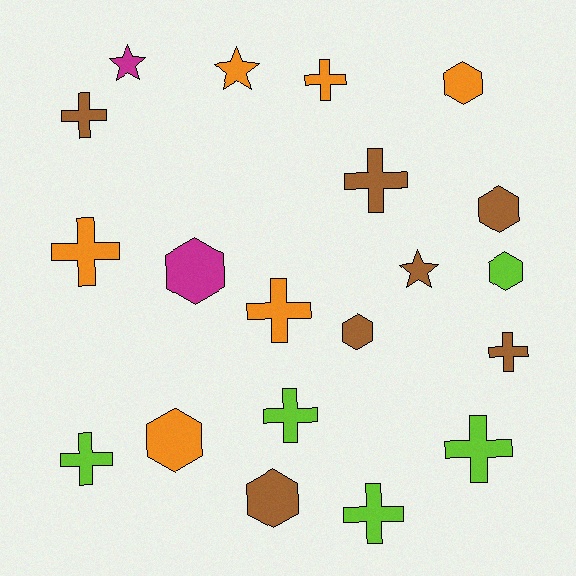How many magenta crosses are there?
There are no magenta crosses.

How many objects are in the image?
There are 20 objects.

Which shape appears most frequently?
Cross, with 10 objects.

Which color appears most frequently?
Brown, with 7 objects.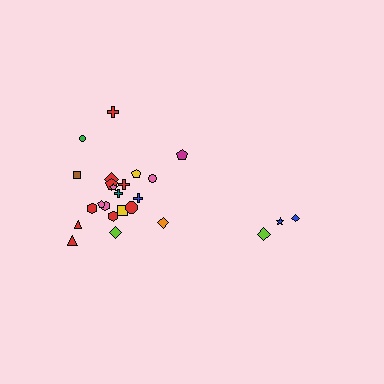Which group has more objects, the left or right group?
The left group.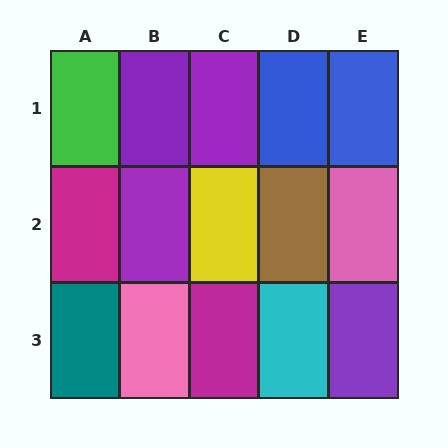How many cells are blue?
2 cells are blue.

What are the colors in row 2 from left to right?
Magenta, purple, yellow, brown, pink.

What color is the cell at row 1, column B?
Purple.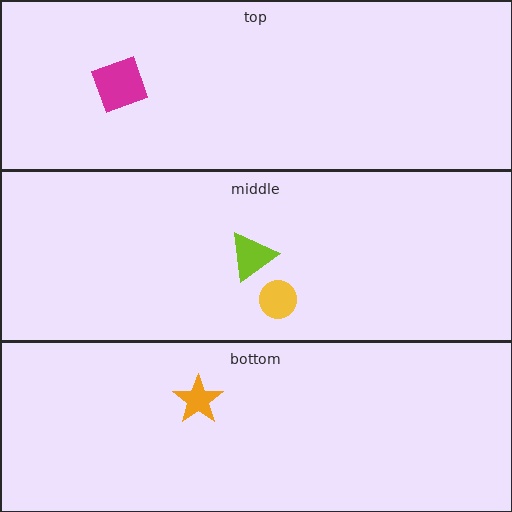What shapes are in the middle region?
The yellow circle, the lime triangle.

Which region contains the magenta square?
The top region.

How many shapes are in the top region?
1.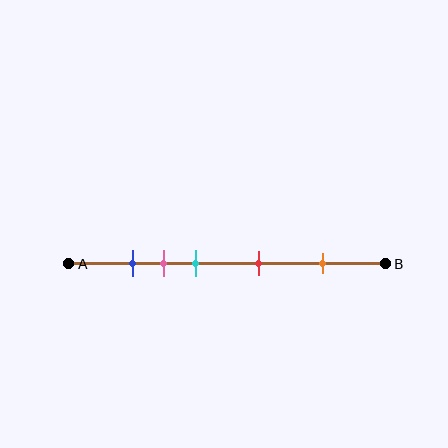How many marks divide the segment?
There are 5 marks dividing the segment.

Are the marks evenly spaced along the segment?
No, the marks are not evenly spaced.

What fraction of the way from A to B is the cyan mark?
The cyan mark is approximately 40% (0.4) of the way from A to B.